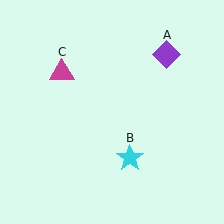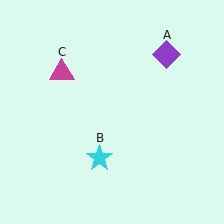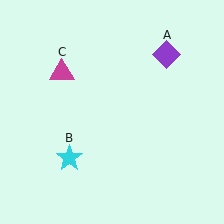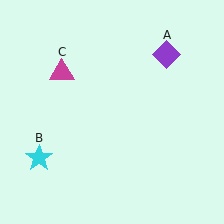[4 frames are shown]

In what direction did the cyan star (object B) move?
The cyan star (object B) moved left.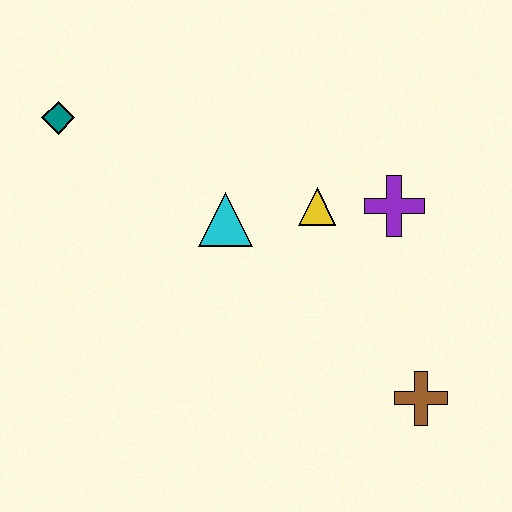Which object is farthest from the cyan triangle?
The brown cross is farthest from the cyan triangle.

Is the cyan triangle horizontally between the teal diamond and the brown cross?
Yes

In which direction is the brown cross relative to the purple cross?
The brown cross is below the purple cross.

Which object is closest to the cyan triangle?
The yellow triangle is closest to the cyan triangle.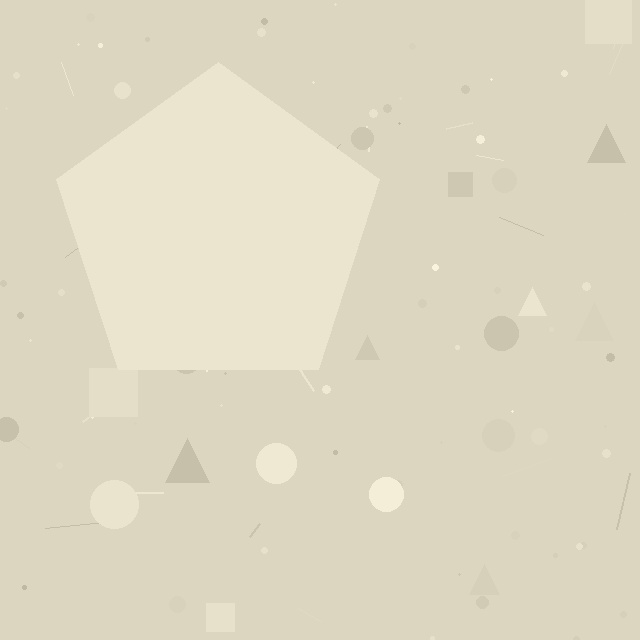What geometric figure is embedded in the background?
A pentagon is embedded in the background.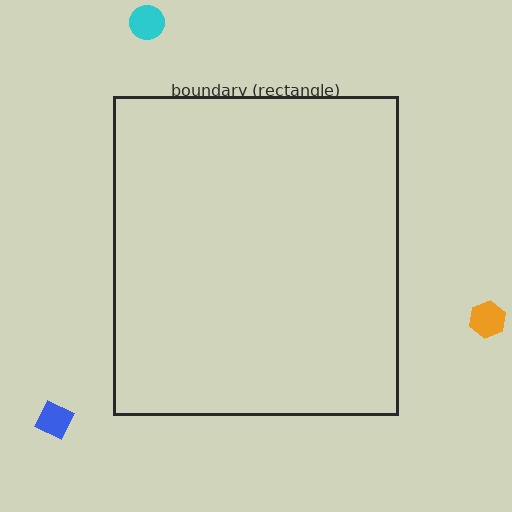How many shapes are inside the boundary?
0 inside, 3 outside.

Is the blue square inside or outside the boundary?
Outside.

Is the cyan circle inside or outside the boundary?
Outside.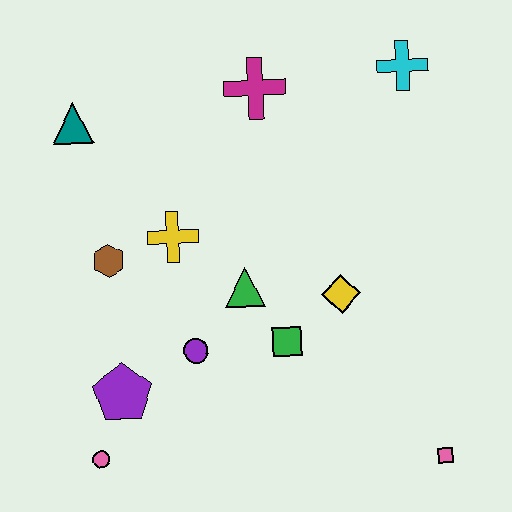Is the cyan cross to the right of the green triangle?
Yes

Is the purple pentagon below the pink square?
No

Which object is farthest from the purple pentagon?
The cyan cross is farthest from the purple pentagon.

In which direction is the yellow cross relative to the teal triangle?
The yellow cross is below the teal triangle.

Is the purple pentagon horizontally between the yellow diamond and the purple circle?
No